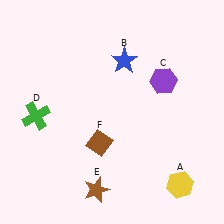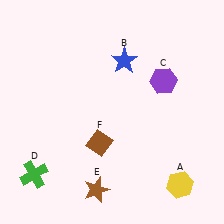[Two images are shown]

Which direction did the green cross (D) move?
The green cross (D) moved down.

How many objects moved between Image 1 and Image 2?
1 object moved between the two images.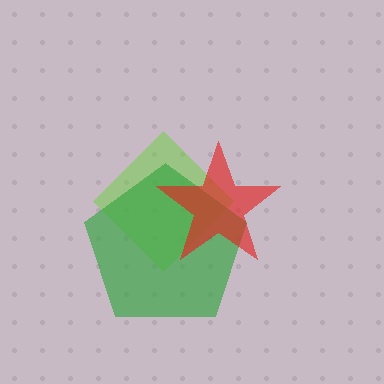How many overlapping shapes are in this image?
There are 3 overlapping shapes in the image.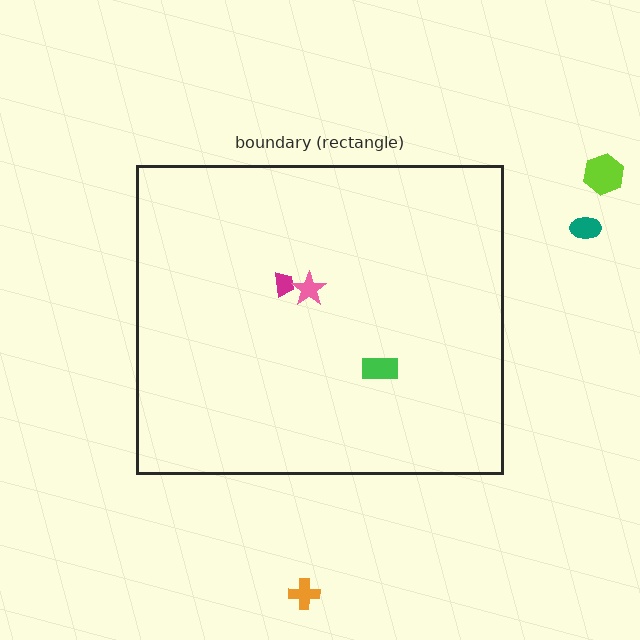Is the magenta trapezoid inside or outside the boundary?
Inside.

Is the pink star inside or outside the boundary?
Inside.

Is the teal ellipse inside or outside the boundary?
Outside.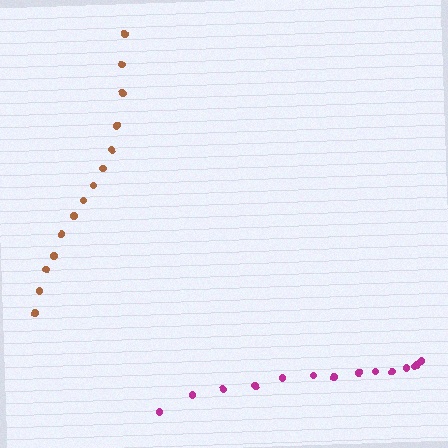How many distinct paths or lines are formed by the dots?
There are 2 distinct paths.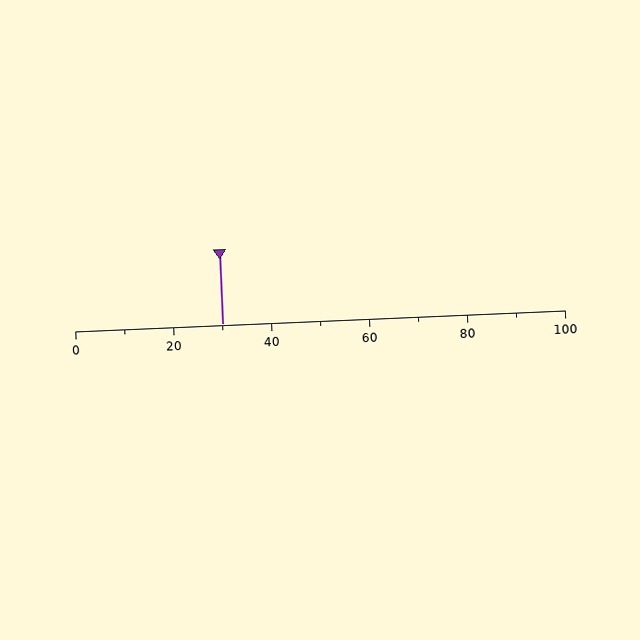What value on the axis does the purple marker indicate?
The marker indicates approximately 30.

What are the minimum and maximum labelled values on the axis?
The axis runs from 0 to 100.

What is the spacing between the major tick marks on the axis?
The major ticks are spaced 20 apart.